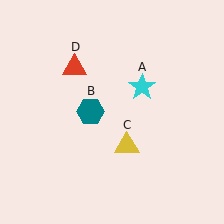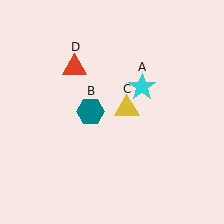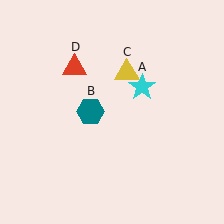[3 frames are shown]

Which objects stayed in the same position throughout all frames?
Cyan star (object A) and teal hexagon (object B) and red triangle (object D) remained stationary.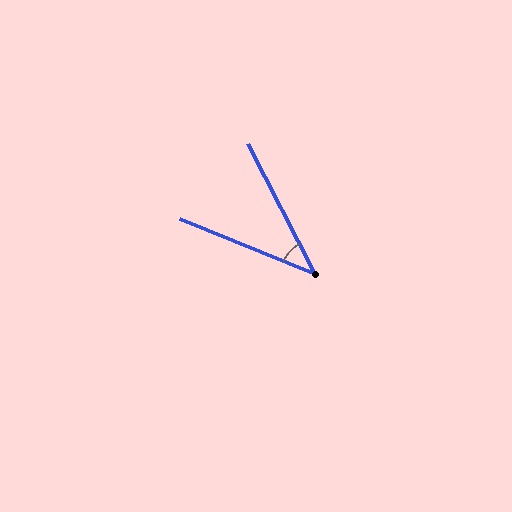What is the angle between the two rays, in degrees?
Approximately 41 degrees.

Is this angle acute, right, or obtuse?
It is acute.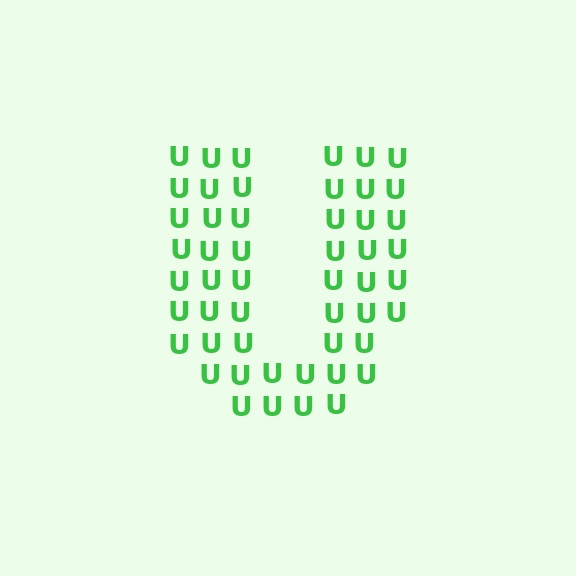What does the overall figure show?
The overall figure shows the letter U.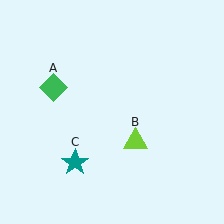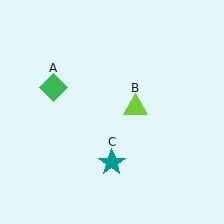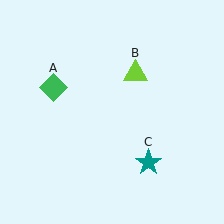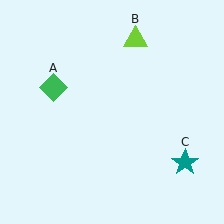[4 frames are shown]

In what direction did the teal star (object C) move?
The teal star (object C) moved right.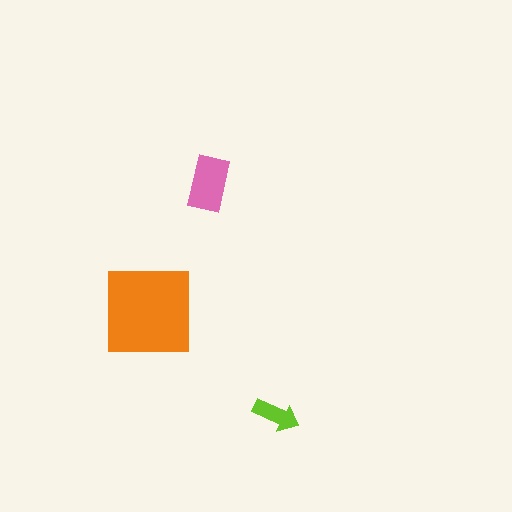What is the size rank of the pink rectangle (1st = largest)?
2nd.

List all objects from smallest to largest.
The lime arrow, the pink rectangle, the orange square.